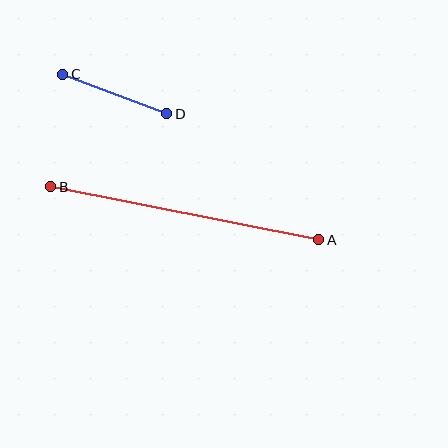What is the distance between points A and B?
The distance is approximately 273 pixels.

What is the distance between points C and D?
The distance is approximately 111 pixels.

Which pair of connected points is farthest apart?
Points A and B are farthest apart.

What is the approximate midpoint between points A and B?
The midpoint is at approximately (185, 213) pixels.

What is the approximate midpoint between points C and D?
The midpoint is at approximately (115, 94) pixels.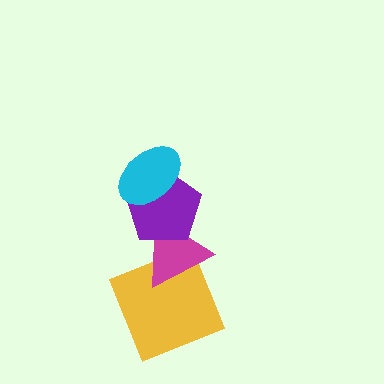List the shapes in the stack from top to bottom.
From top to bottom: the cyan ellipse, the purple pentagon, the magenta triangle, the yellow square.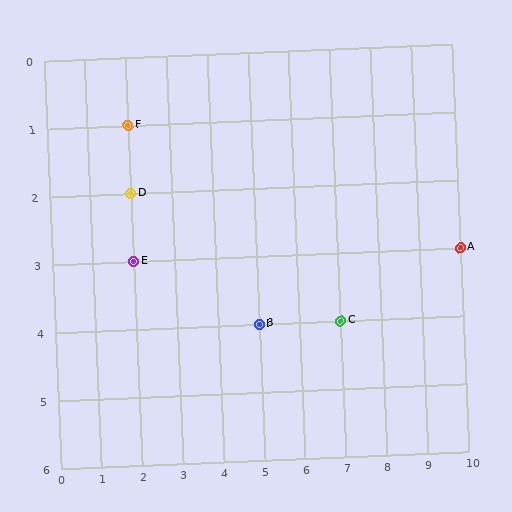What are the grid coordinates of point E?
Point E is at grid coordinates (2, 3).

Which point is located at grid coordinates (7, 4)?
Point C is at (7, 4).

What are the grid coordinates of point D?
Point D is at grid coordinates (2, 2).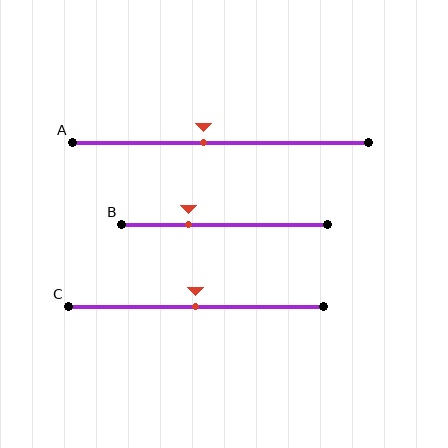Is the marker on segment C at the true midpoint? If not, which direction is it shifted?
Yes, the marker on segment C is at the true midpoint.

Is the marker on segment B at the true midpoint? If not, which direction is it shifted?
No, the marker on segment B is shifted to the left by about 18% of the segment length.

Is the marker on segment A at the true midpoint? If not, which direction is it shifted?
No, the marker on segment A is shifted to the left by about 6% of the segment length.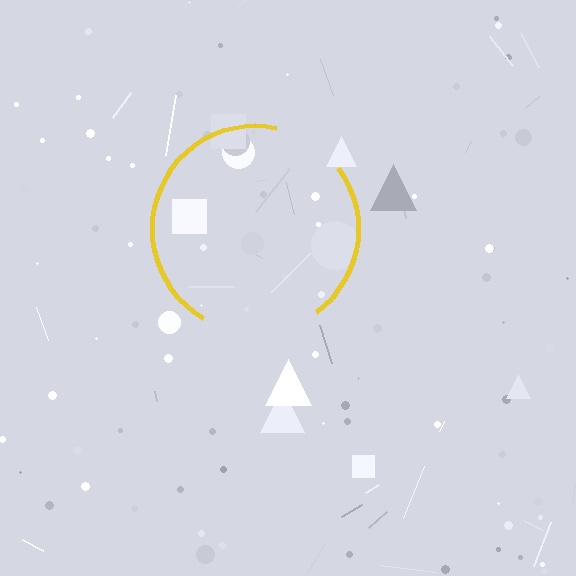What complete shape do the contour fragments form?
The contour fragments form a circle.